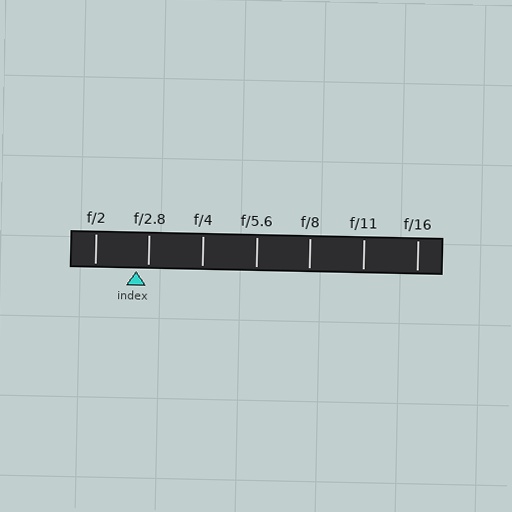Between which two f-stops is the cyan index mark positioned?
The index mark is between f/2 and f/2.8.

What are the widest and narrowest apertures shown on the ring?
The widest aperture shown is f/2 and the narrowest is f/16.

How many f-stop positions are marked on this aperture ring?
There are 7 f-stop positions marked.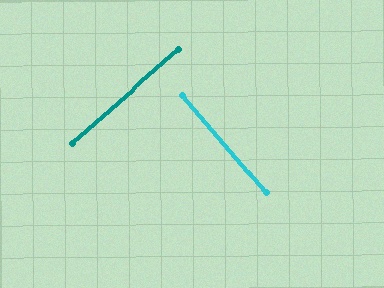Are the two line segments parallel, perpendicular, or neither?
Perpendicular — they meet at approximately 90°.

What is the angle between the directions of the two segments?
Approximately 90 degrees.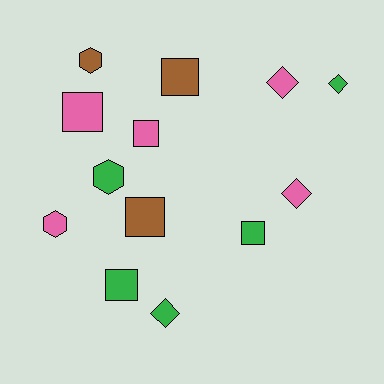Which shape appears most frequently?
Square, with 6 objects.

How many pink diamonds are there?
There are 2 pink diamonds.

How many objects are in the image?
There are 13 objects.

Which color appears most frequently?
Pink, with 5 objects.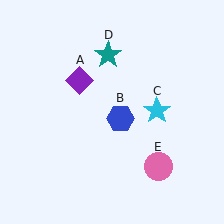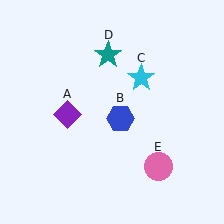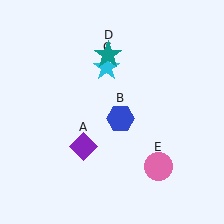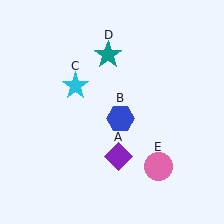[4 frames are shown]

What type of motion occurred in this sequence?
The purple diamond (object A), cyan star (object C) rotated counterclockwise around the center of the scene.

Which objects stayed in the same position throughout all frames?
Blue hexagon (object B) and teal star (object D) and pink circle (object E) remained stationary.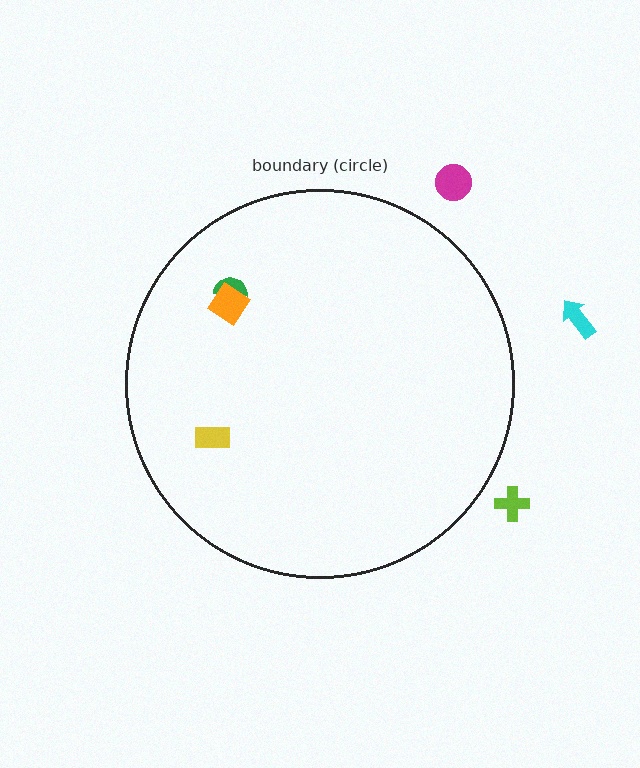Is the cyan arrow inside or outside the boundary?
Outside.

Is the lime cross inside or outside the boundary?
Outside.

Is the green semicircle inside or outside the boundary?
Inside.